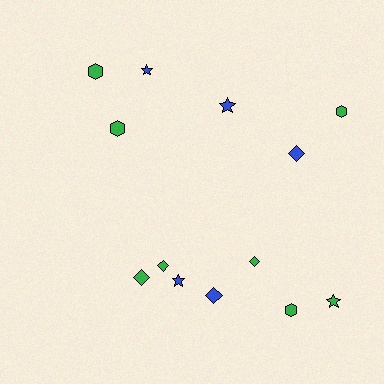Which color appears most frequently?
Green, with 8 objects.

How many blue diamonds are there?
There are 2 blue diamonds.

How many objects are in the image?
There are 13 objects.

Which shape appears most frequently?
Diamond, with 5 objects.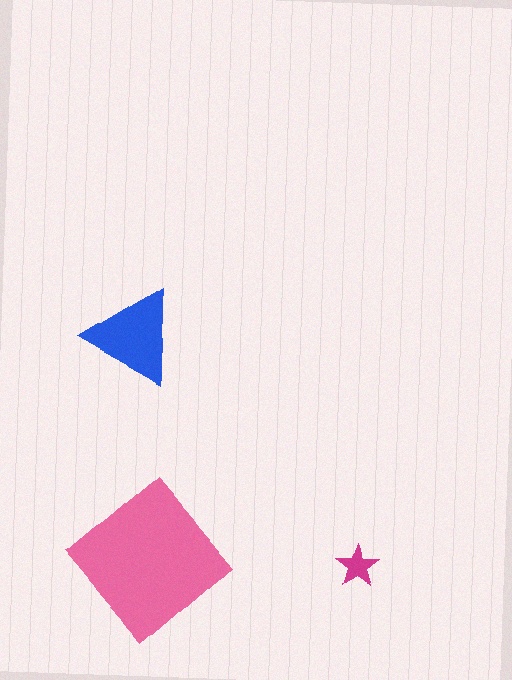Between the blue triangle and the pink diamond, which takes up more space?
The pink diamond.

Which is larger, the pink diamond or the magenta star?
The pink diamond.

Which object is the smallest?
The magenta star.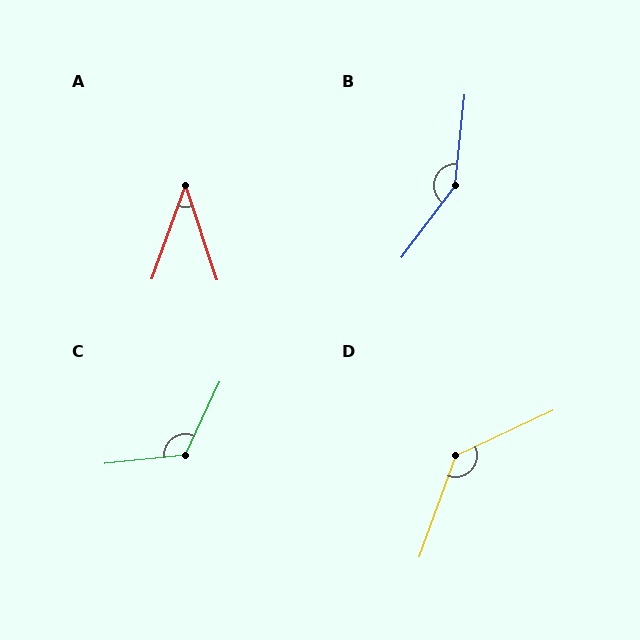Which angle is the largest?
B, at approximately 149 degrees.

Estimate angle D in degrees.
Approximately 135 degrees.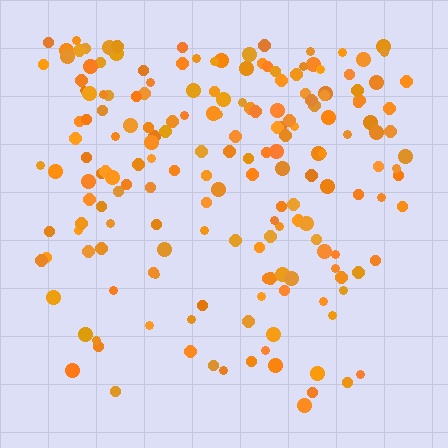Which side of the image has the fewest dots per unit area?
The bottom.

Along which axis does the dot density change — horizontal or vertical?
Vertical.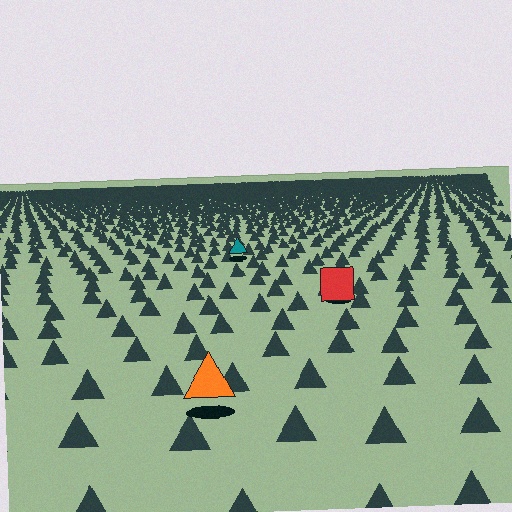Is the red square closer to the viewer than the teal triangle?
Yes. The red square is closer — you can tell from the texture gradient: the ground texture is coarser near it.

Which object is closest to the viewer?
The orange triangle is closest. The texture marks near it are larger and more spread out.